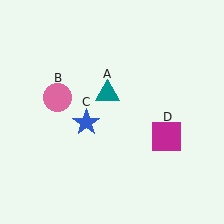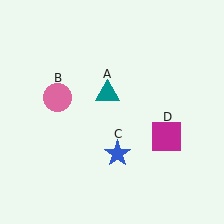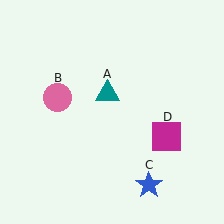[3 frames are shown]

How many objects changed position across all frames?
1 object changed position: blue star (object C).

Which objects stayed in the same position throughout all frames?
Teal triangle (object A) and pink circle (object B) and magenta square (object D) remained stationary.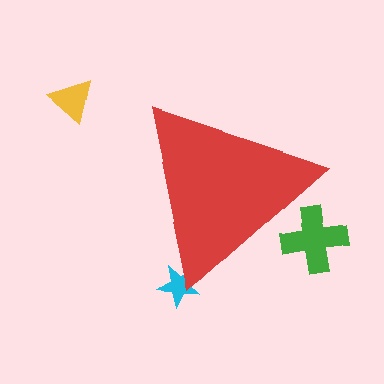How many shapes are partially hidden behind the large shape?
2 shapes are partially hidden.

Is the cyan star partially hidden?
Yes, the cyan star is partially hidden behind the red triangle.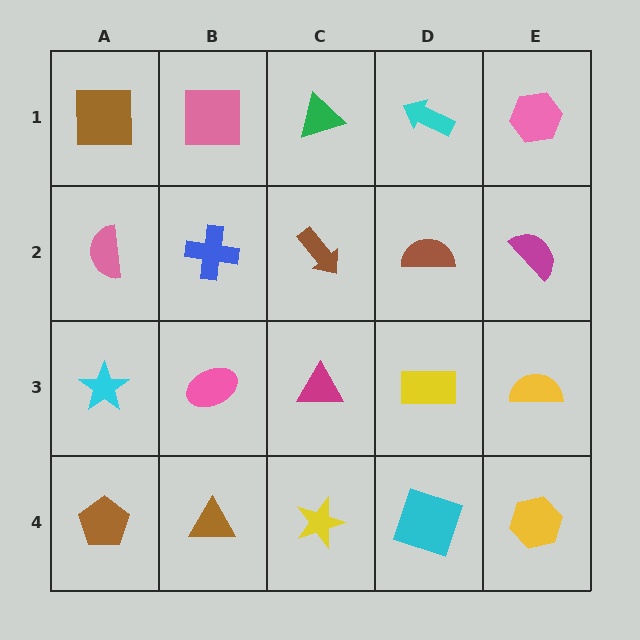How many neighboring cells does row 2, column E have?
3.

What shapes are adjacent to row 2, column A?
A brown square (row 1, column A), a cyan star (row 3, column A), a blue cross (row 2, column B).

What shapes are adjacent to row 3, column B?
A blue cross (row 2, column B), a brown triangle (row 4, column B), a cyan star (row 3, column A), a magenta triangle (row 3, column C).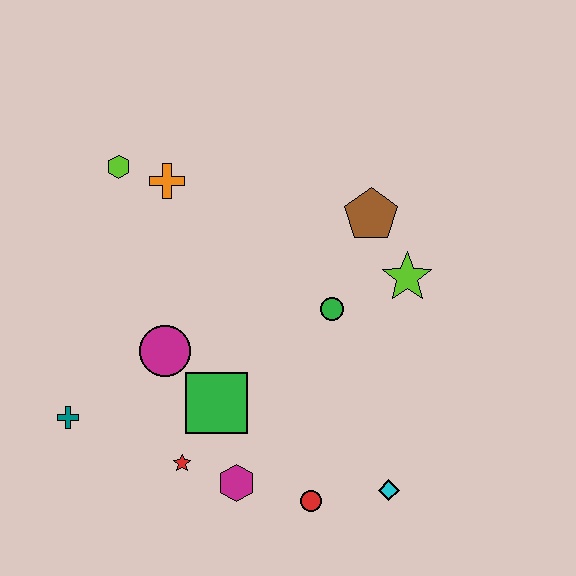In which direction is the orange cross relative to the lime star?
The orange cross is to the left of the lime star.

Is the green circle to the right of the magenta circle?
Yes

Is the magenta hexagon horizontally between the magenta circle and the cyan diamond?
Yes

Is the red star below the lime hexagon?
Yes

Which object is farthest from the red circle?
The lime hexagon is farthest from the red circle.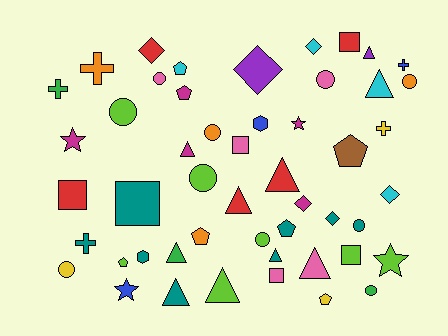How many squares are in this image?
There are 6 squares.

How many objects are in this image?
There are 50 objects.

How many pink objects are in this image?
There are 5 pink objects.